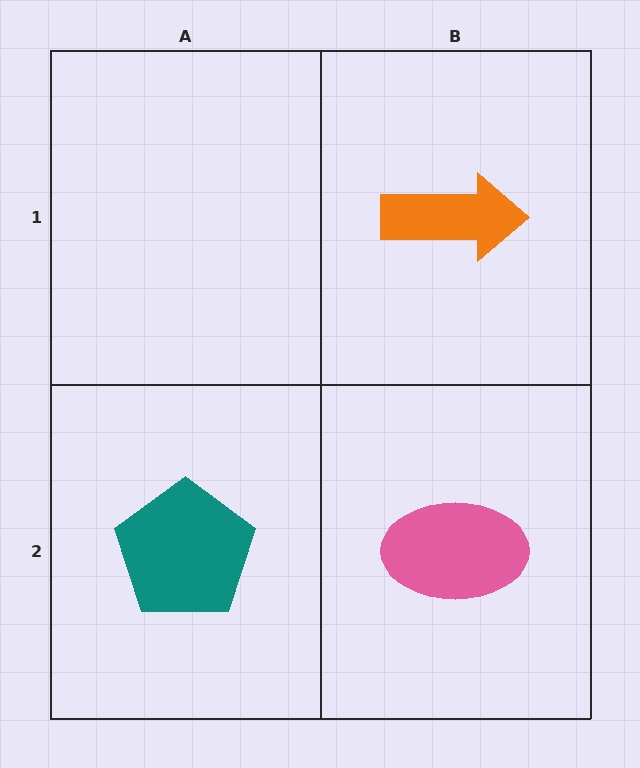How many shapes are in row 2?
2 shapes.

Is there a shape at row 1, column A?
No, that cell is empty.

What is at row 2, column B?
A pink ellipse.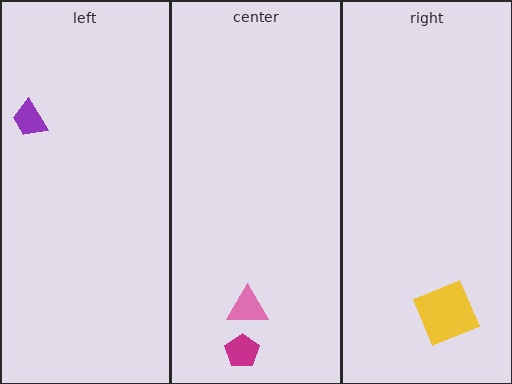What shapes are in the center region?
The pink triangle, the magenta pentagon.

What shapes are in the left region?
The purple trapezoid.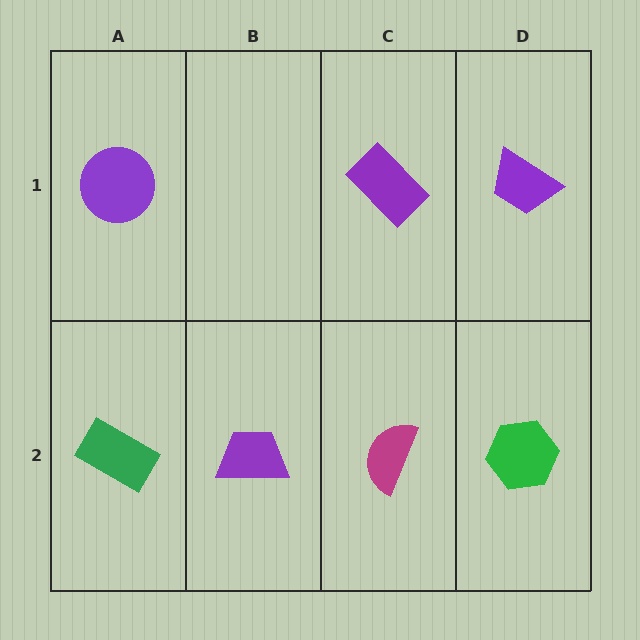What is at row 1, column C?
A purple rectangle.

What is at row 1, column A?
A purple circle.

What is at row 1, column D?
A purple trapezoid.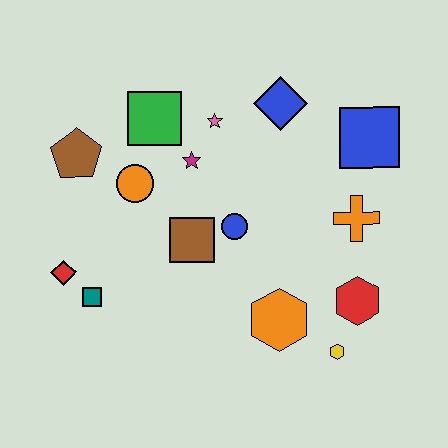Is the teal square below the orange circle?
Yes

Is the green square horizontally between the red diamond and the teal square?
No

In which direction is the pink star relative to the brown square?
The pink star is above the brown square.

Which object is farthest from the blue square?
The red diamond is farthest from the blue square.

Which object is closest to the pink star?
The magenta star is closest to the pink star.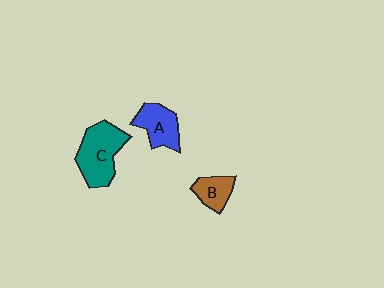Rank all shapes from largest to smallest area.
From largest to smallest: C (teal), A (blue), B (brown).